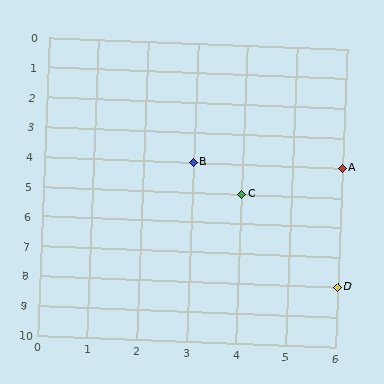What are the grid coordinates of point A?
Point A is at grid coordinates (6, 4).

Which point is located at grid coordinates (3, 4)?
Point B is at (3, 4).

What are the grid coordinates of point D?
Point D is at grid coordinates (6, 8).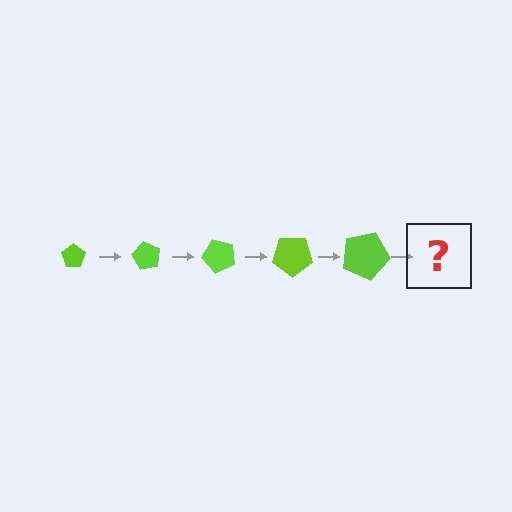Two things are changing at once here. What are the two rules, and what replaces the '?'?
The two rules are that the pentagon grows larger each step and it rotates 60 degrees each step. The '?' should be a pentagon, larger than the previous one and rotated 300 degrees from the start.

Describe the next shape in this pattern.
It should be a pentagon, larger than the previous one and rotated 300 degrees from the start.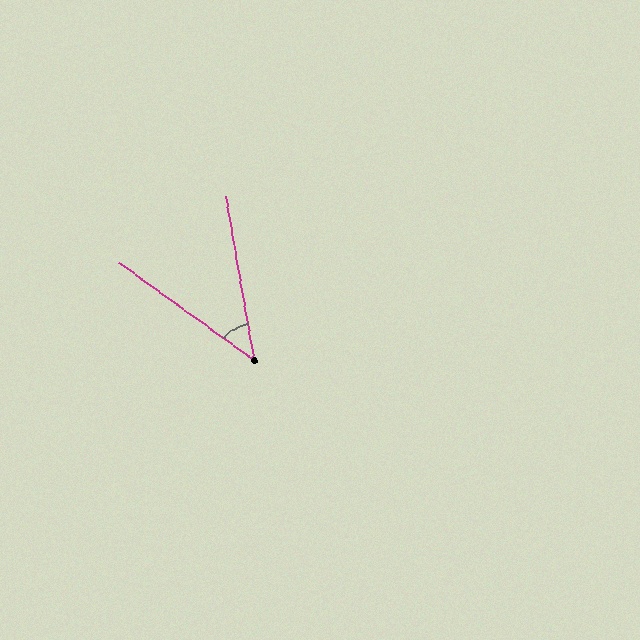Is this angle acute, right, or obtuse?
It is acute.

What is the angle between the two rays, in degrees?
Approximately 44 degrees.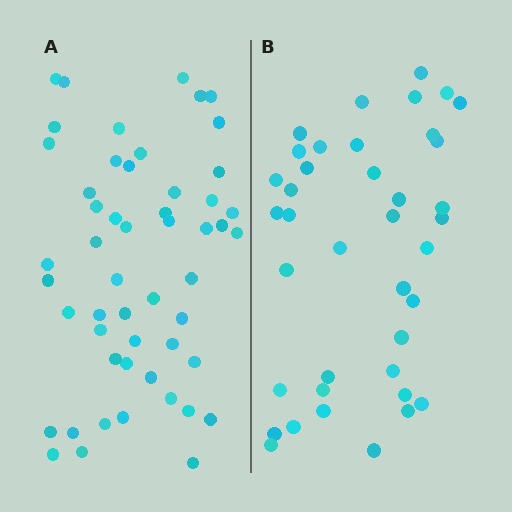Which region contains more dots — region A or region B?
Region A (the left region) has more dots.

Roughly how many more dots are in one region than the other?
Region A has approximately 15 more dots than region B.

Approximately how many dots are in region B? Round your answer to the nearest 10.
About 40 dots. (The exact count is 39, which rounds to 40.)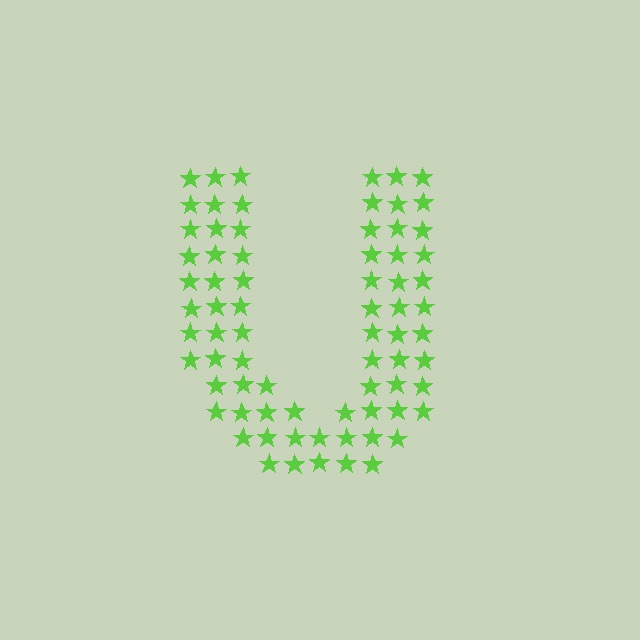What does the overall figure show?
The overall figure shows the letter U.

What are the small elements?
The small elements are stars.